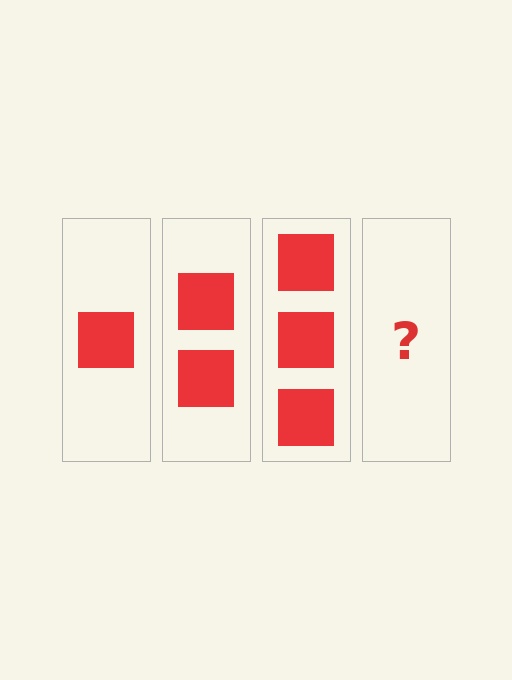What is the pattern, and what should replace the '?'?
The pattern is that each step adds one more square. The '?' should be 4 squares.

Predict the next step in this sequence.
The next step is 4 squares.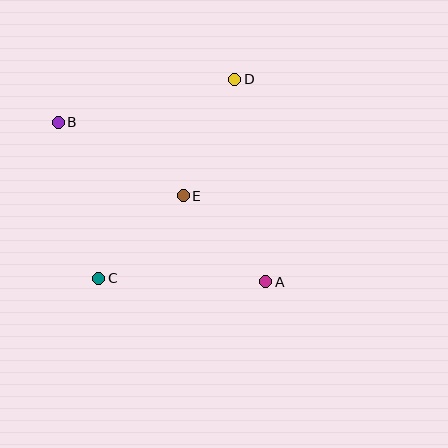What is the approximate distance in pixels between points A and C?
The distance between A and C is approximately 167 pixels.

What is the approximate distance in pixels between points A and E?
The distance between A and E is approximately 119 pixels.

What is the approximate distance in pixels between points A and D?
The distance between A and D is approximately 205 pixels.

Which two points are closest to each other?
Points C and E are closest to each other.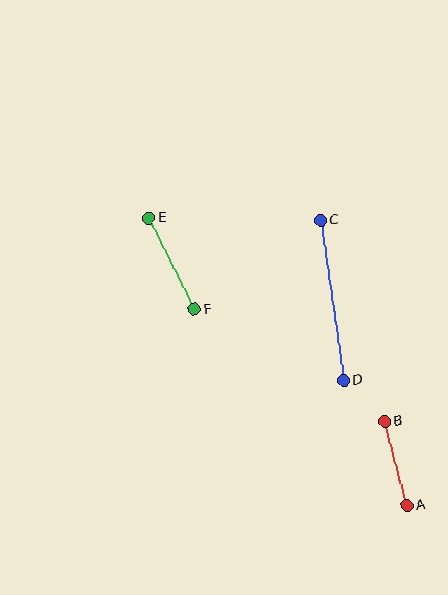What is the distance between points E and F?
The distance is approximately 102 pixels.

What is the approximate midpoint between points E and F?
The midpoint is at approximately (172, 264) pixels.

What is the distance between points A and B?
The distance is approximately 87 pixels.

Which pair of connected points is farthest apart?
Points C and D are farthest apart.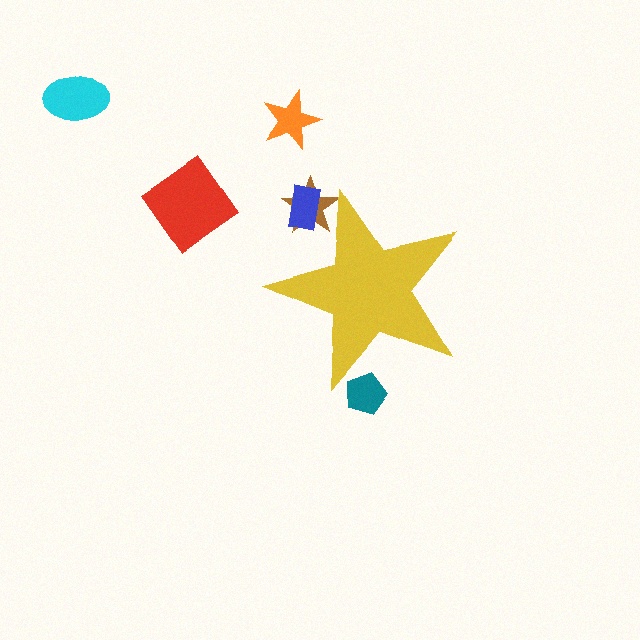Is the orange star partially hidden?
No, the orange star is fully visible.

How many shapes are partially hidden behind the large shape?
3 shapes are partially hidden.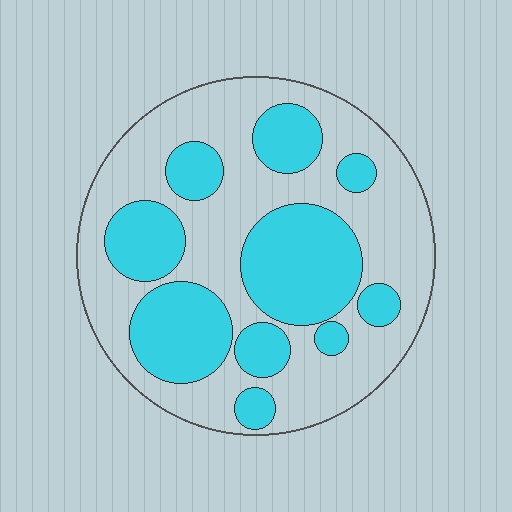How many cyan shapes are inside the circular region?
10.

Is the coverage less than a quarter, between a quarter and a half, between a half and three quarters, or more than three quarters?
Between a quarter and a half.